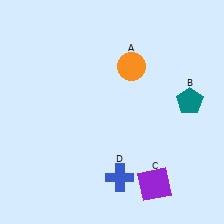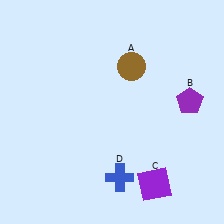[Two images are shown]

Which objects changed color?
A changed from orange to brown. B changed from teal to purple.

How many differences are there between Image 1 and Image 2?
There are 2 differences between the two images.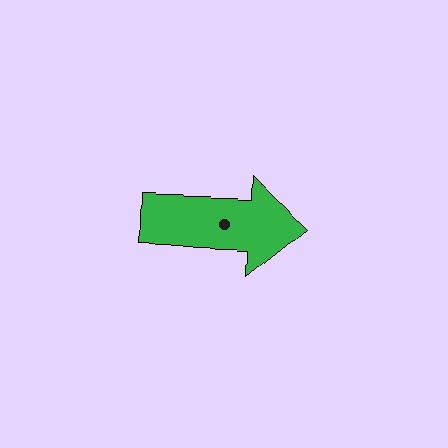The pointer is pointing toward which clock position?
Roughly 3 o'clock.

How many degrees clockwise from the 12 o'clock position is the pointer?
Approximately 92 degrees.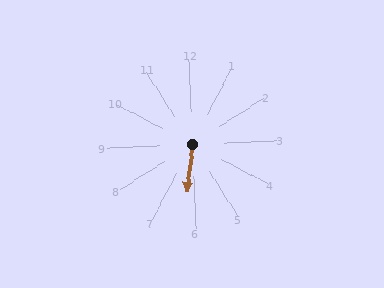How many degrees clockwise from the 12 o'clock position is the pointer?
Approximately 189 degrees.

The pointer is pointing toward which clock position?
Roughly 6 o'clock.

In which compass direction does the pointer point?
South.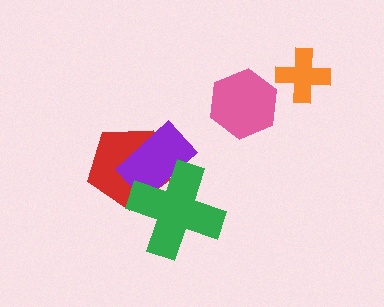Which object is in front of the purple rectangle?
The green cross is in front of the purple rectangle.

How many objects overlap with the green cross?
2 objects overlap with the green cross.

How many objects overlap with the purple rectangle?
2 objects overlap with the purple rectangle.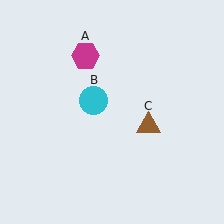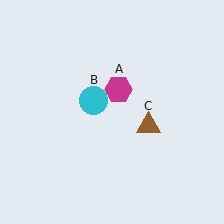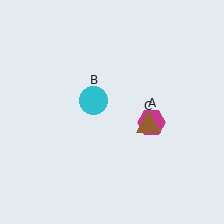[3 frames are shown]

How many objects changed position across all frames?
1 object changed position: magenta hexagon (object A).